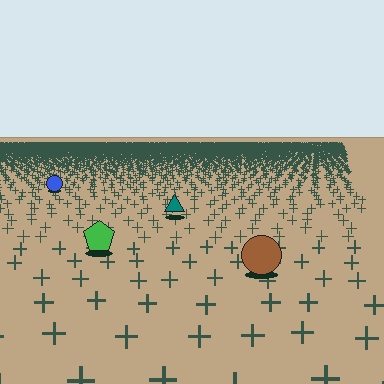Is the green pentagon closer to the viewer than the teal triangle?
Yes. The green pentagon is closer — you can tell from the texture gradient: the ground texture is coarser near it.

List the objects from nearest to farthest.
From nearest to farthest: the brown circle, the green pentagon, the teal triangle, the blue circle.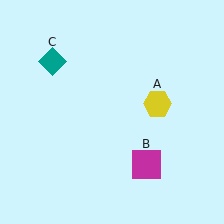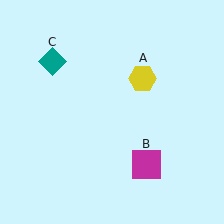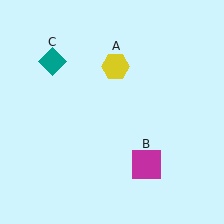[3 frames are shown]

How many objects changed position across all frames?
1 object changed position: yellow hexagon (object A).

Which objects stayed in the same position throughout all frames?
Magenta square (object B) and teal diamond (object C) remained stationary.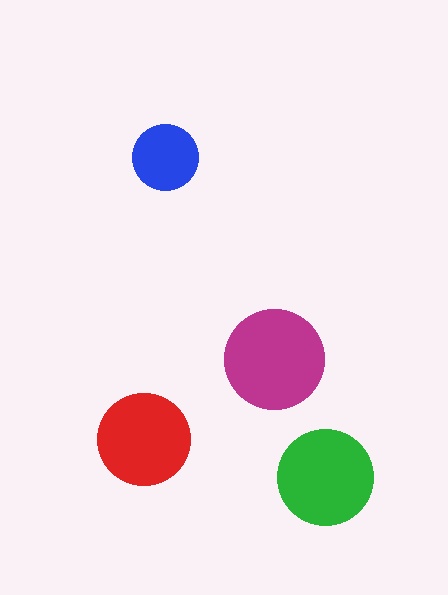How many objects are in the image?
There are 4 objects in the image.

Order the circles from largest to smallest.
the magenta one, the green one, the red one, the blue one.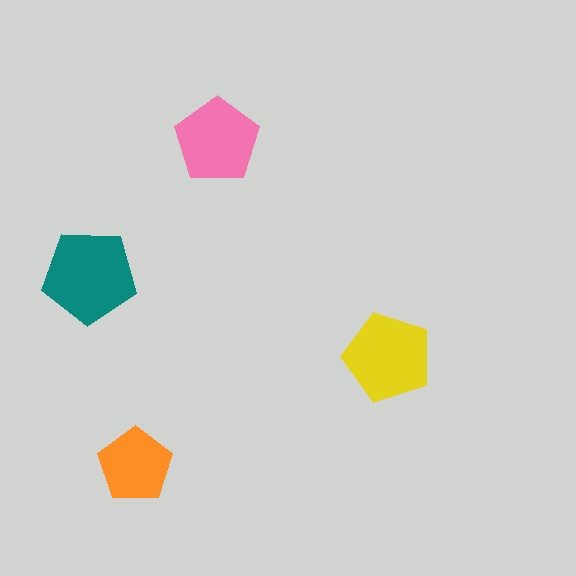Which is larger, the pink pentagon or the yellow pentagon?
The yellow one.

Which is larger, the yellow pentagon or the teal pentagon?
The teal one.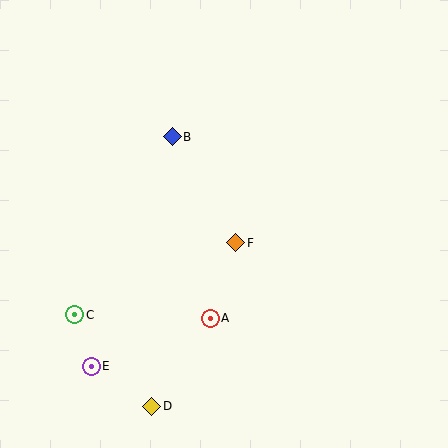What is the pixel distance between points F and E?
The distance between F and E is 190 pixels.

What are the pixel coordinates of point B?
Point B is at (172, 137).